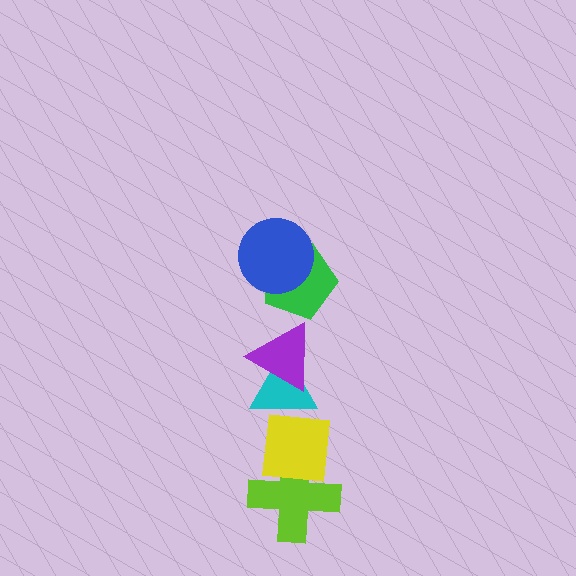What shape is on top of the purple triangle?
The green pentagon is on top of the purple triangle.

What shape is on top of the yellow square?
The cyan triangle is on top of the yellow square.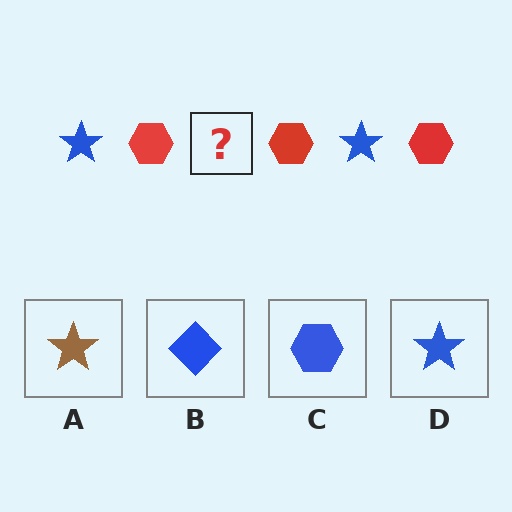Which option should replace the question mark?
Option D.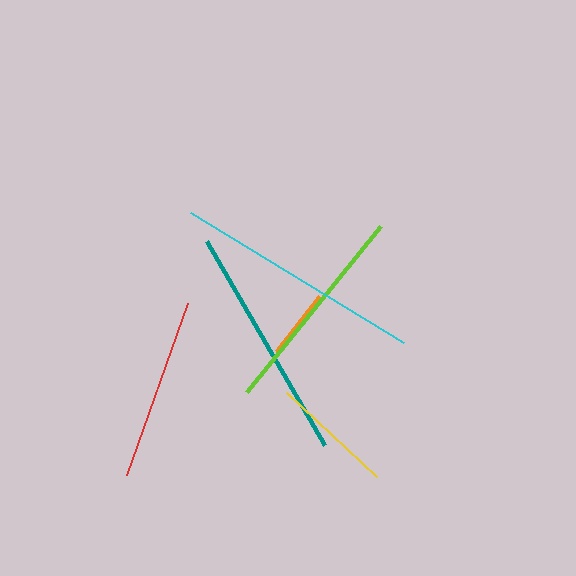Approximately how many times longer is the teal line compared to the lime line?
The teal line is approximately 1.1 times the length of the lime line.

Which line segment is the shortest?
The orange line is the shortest at approximately 70 pixels.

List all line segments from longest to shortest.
From longest to shortest: cyan, teal, lime, red, yellow, orange.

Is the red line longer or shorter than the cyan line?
The cyan line is longer than the red line.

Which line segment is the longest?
The cyan line is the longest at approximately 249 pixels.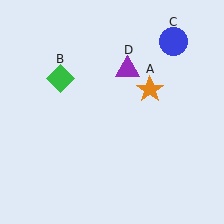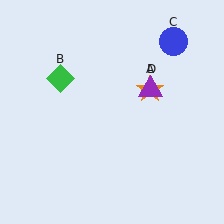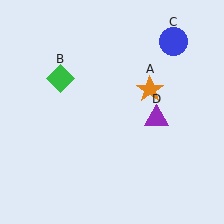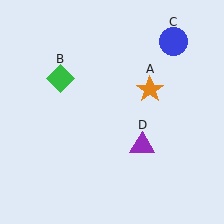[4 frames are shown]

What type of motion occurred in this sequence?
The purple triangle (object D) rotated clockwise around the center of the scene.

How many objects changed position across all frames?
1 object changed position: purple triangle (object D).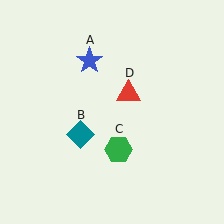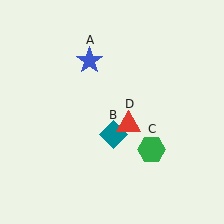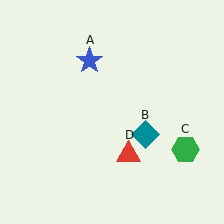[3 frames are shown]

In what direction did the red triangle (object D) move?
The red triangle (object D) moved down.